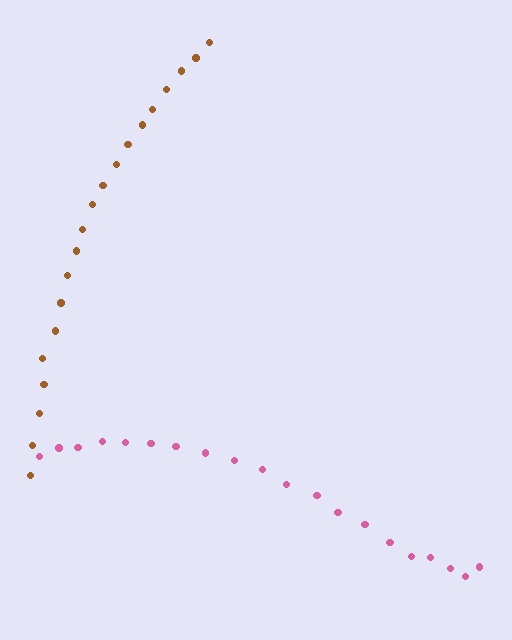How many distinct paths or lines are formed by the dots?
There are 2 distinct paths.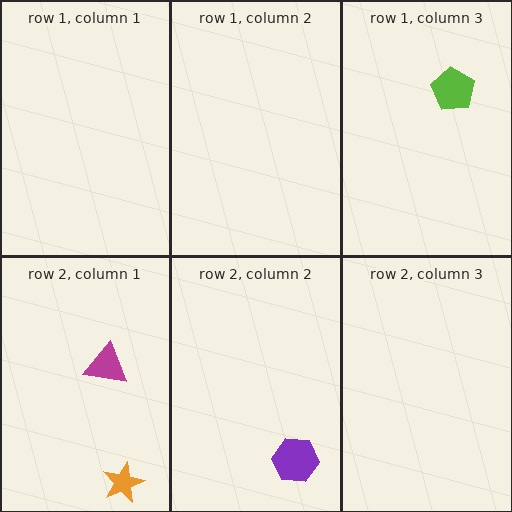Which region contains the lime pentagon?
The row 1, column 3 region.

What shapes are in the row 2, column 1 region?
The orange star, the magenta triangle.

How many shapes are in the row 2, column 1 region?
2.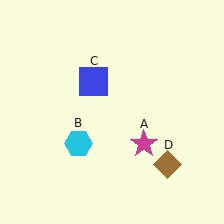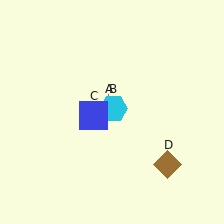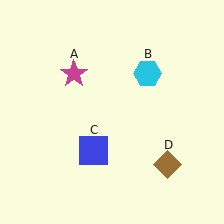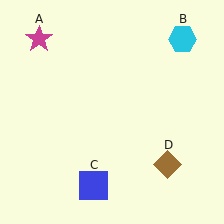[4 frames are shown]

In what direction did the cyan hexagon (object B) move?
The cyan hexagon (object B) moved up and to the right.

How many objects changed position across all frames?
3 objects changed position: magenta star (object A), cyan hexagon (object B), blue square (object C).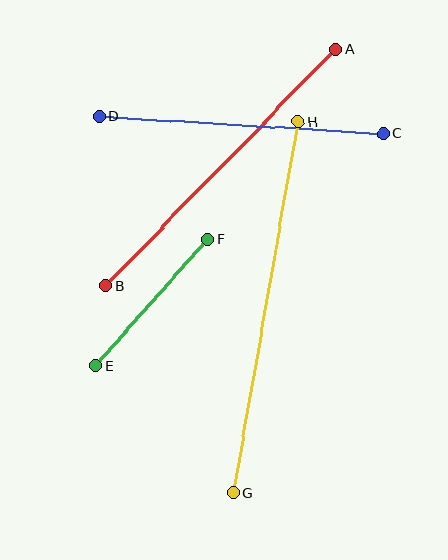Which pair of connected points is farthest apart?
Points G and H are farthest apart.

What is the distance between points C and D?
The distance is approximately 284 pixels.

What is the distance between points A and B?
The distance is approximately 330 pixels.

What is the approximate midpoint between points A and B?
The midpoint is at approximately (221, 167) pixels.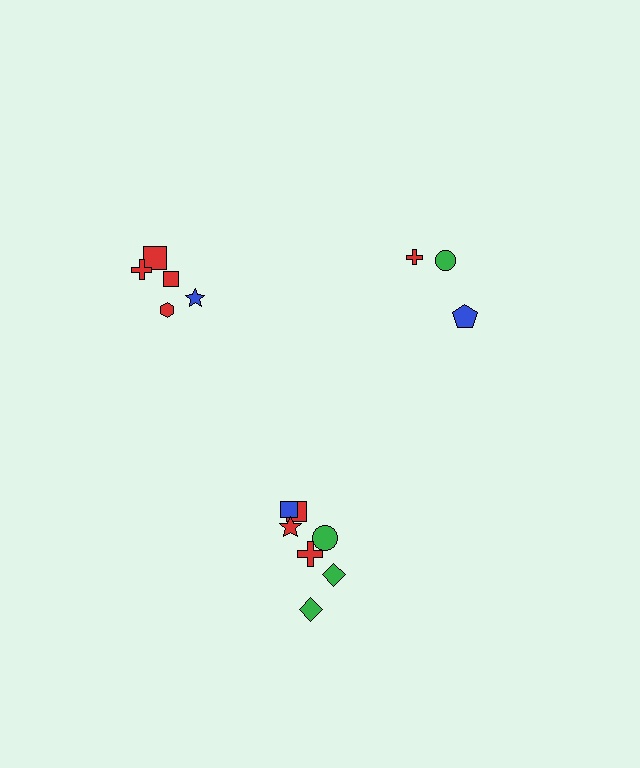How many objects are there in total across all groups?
There are 15 objects.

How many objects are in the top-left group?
There are 5 objects.